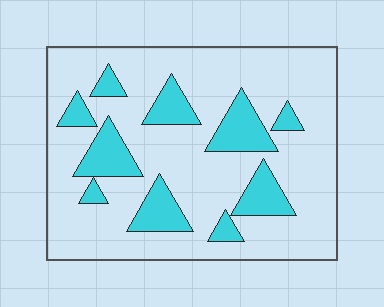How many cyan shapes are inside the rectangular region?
10.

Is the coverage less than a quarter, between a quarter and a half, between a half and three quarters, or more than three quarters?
Less than a quarter.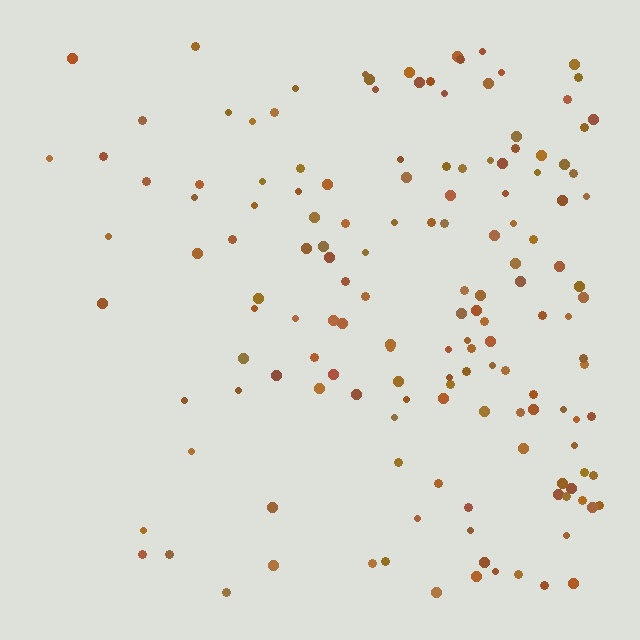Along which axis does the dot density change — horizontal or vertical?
Horizontal.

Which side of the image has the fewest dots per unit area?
The left.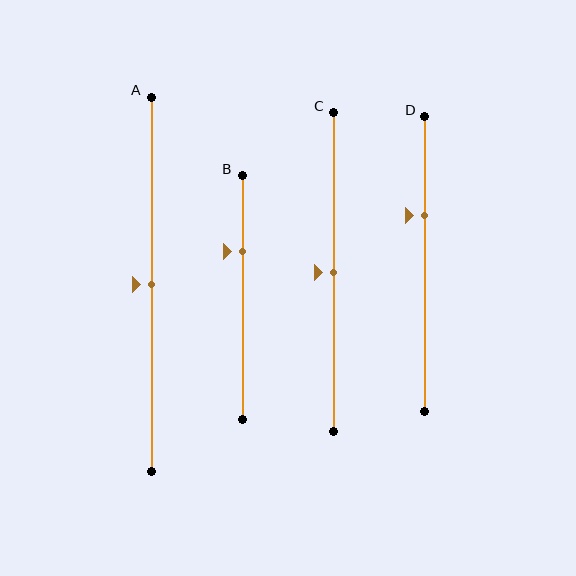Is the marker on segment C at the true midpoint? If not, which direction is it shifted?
Yes, the marker on segment C is at the true midpoint.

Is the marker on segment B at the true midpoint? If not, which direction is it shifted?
No, the marker on segment B is shifted upward by about 19% of the segment length.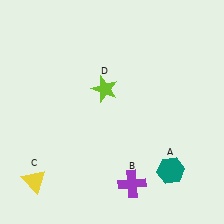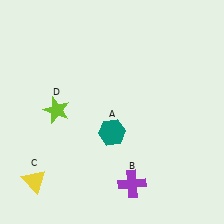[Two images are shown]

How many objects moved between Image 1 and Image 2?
2 objects moved between the two images.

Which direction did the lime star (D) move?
The lime star (D) moved left.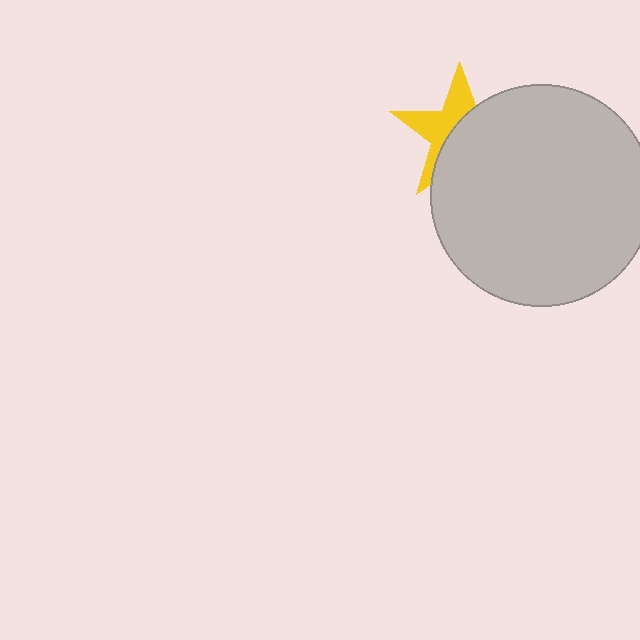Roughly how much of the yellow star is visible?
A small part of it is visible (roughly 43%).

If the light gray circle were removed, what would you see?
You would see the complete yellow star.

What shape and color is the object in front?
The object in front is a light gray circle.